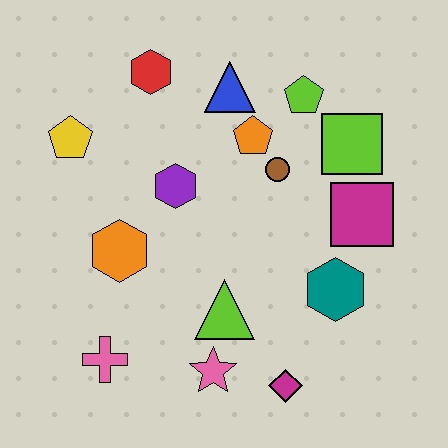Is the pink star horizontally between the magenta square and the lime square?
No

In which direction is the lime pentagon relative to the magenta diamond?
The lime pentagon is above the magenta diamond.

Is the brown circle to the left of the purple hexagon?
No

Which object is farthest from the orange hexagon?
The lime square is farthest from the orange hexagon.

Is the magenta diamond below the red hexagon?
Yes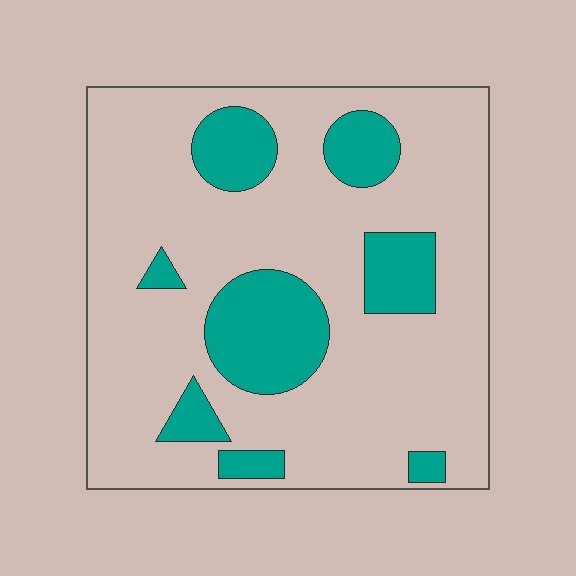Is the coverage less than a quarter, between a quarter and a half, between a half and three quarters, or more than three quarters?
Less than a quarter.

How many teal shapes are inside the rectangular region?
8.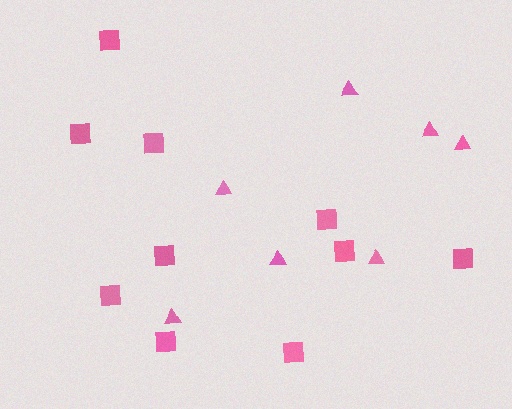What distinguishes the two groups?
There are 2 groups: one group of squares (10) and one group of triangles (7).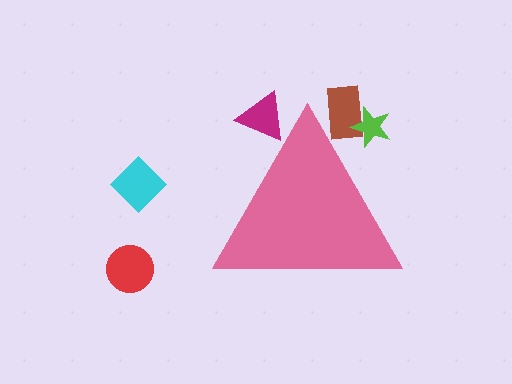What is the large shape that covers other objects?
A pink triangle.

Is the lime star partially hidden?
Yes, the lime star is partially hidden behind the pink triangle.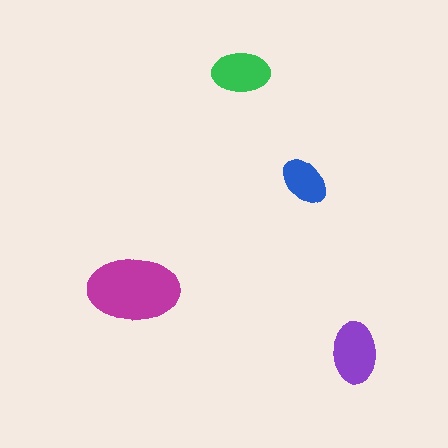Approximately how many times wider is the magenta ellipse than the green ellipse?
About 1.5 times wider.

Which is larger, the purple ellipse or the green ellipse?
The purple one.